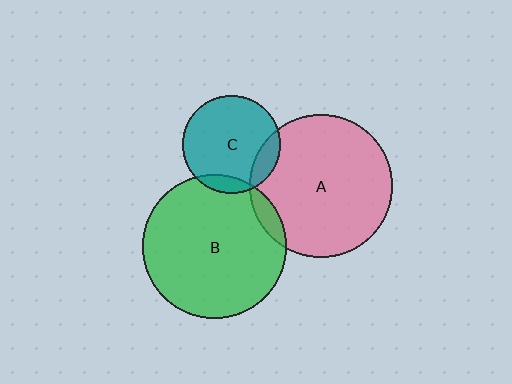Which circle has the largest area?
Circle B (green).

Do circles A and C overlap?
Yes.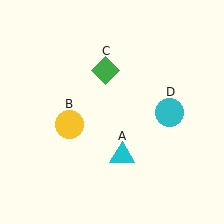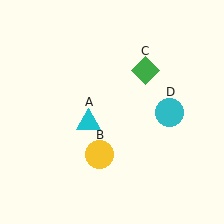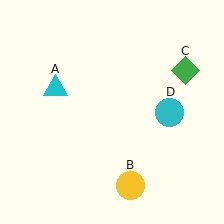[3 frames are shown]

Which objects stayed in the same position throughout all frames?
Cyan circle (object D) remained stationary.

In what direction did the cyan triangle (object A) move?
The cyan triangle (object A) moved up and to the left.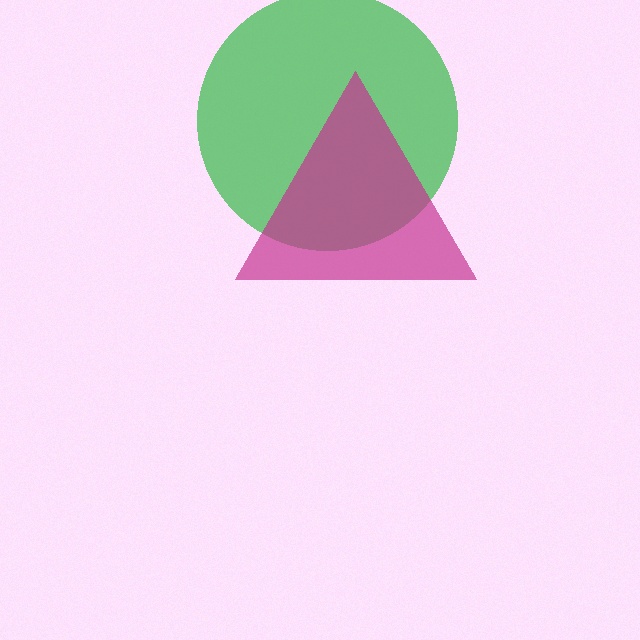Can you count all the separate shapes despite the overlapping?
Yes, there are 2 separate shapes.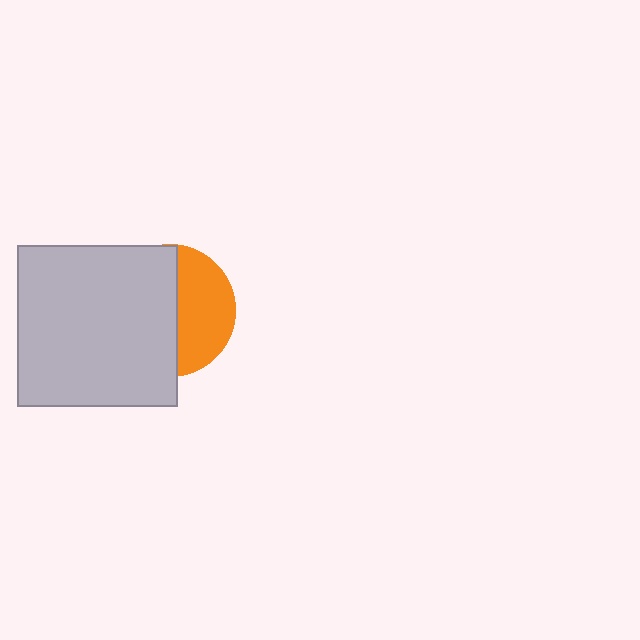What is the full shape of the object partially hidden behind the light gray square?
The partially hidden object is an orange circle.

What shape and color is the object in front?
The object in front is a light gray square.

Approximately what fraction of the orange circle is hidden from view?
Roughly 57% of the orange circle is hidden behind the light gray square.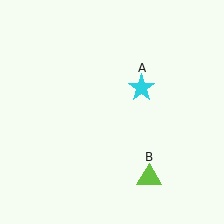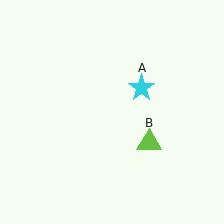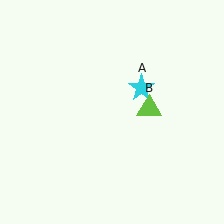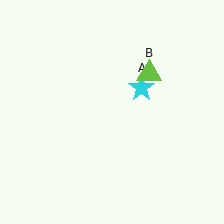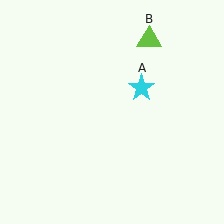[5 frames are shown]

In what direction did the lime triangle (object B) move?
The lime triangle (object B) moved up.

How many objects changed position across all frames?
1 object changed position: lime triangle (object B).